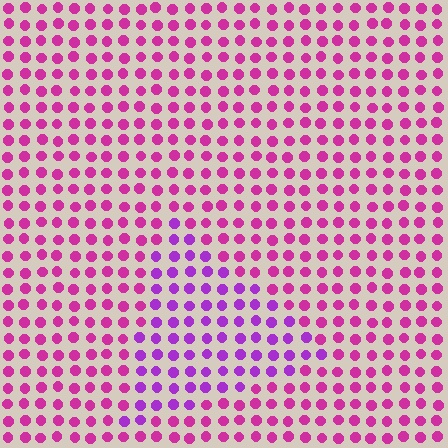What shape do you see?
I see a triangle.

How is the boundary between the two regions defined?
The boundary is defined purely by a slight shift in hue (about 33 degrees). Spacing, size, and orientation are identical on both sides.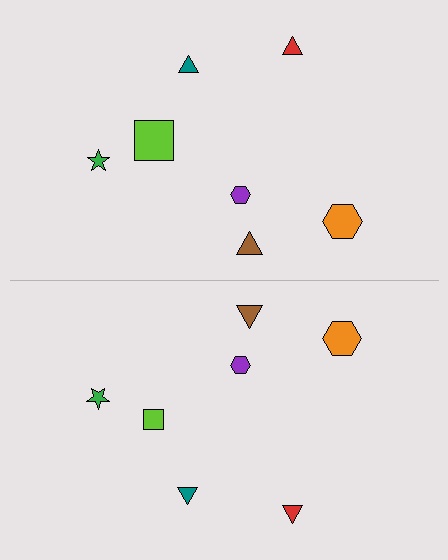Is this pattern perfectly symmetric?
No, the pattern is not perfectly symmetric. The lime square on the bottom side has a different size than its mirror counterpart.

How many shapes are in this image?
There are 14 shapes in this image.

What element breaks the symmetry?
The lime square on the bottom side has a different size than its mirror counterpart.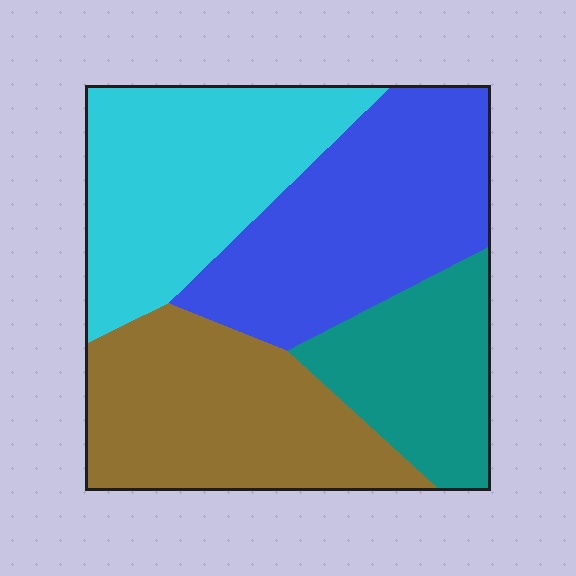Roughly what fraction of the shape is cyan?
Cyan takes up between a sixth and a third of the shape.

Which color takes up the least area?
Teal, at roughly 15%.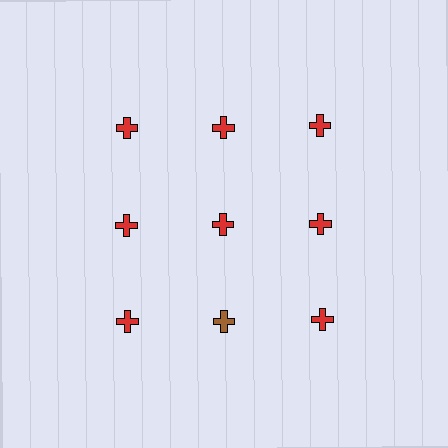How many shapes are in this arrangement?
There are 9 shapes arranged in a grid pattern.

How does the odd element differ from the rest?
It has a different color: brown instead of red.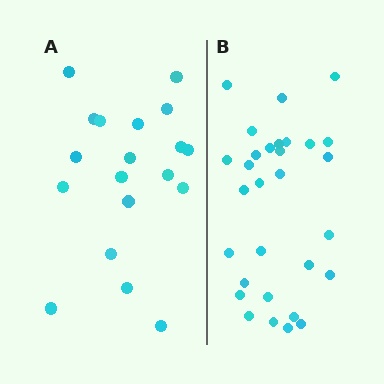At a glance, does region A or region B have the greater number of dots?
Region B (the right region) has more dots.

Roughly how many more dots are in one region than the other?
Region B has roughly 12 or so more dots than region A.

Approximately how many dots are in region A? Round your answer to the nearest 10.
About 20 dots. (The exact count is 19, which rounds to 20.)